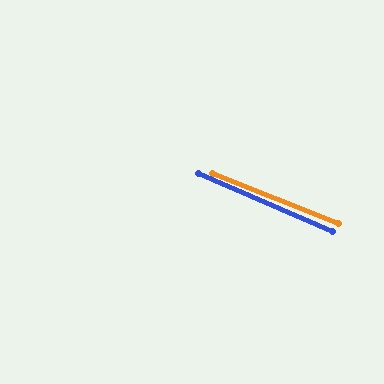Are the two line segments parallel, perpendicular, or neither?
Parallel — their directions differ by only 1.8°.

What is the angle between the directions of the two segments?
Approximately 2 degrees.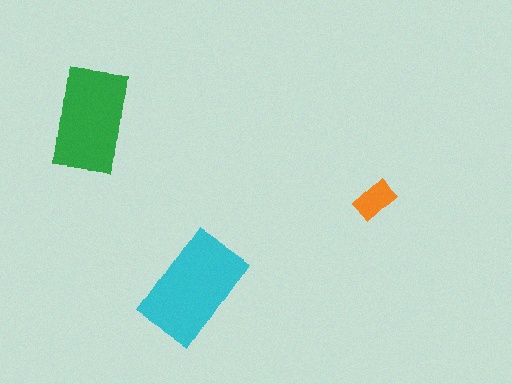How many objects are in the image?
There are 3 objects in the image.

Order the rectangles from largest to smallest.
the cyan one, the green one, the orange one.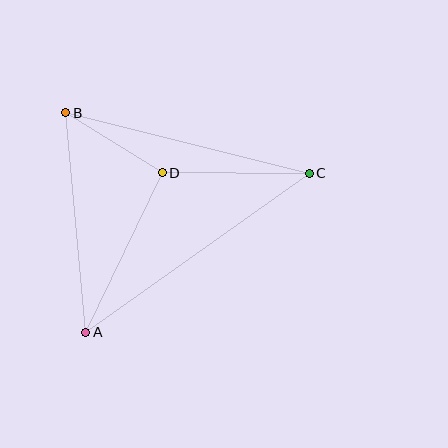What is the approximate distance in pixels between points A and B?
The distance between A and B is approximately 220 pixels.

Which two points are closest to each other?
Points B and D are closest to each other.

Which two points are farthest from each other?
Points A and C are farthest from each other.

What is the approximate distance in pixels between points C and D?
The distance between C and D is approximately 147 pixels.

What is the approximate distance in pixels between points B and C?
The distance between B and C is approximately 251 pixels.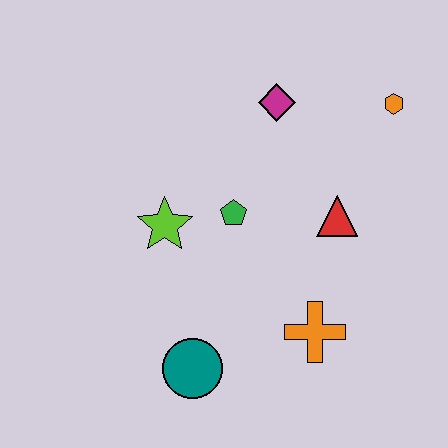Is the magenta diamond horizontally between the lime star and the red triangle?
Yes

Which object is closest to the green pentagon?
The lime star is closest to the green pentagon.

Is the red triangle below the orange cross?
No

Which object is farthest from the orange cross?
The orange hexagon is farthest from the orange cross.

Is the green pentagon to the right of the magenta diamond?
No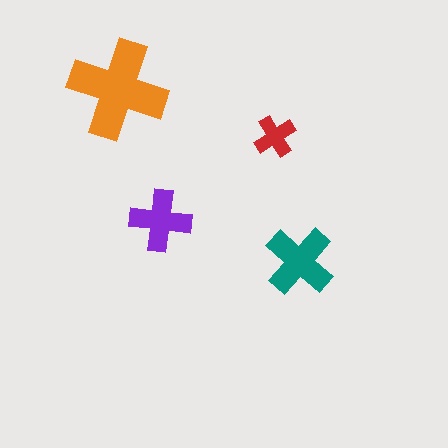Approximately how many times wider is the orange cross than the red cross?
About 2.5 times wider.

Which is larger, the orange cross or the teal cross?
The orange one.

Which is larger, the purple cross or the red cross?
The purple one.